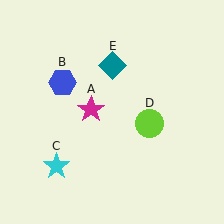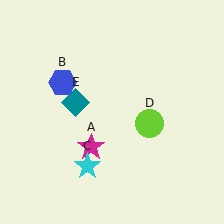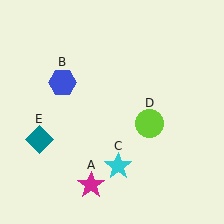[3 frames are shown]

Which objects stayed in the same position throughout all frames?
Blue hexagon (object B) and lime circle (object D) remained stationary.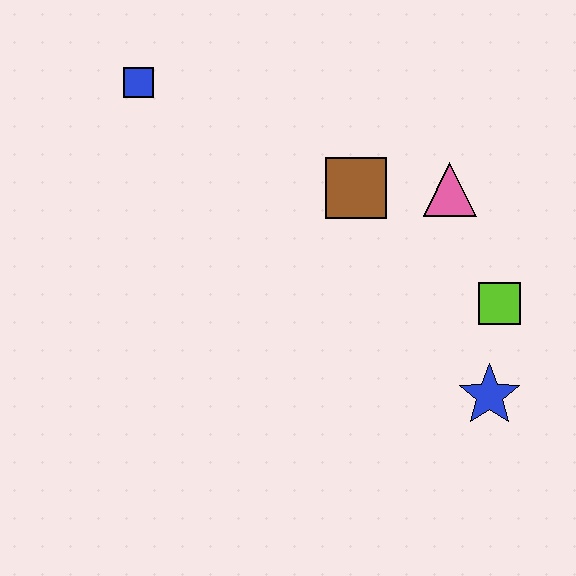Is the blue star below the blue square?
Yes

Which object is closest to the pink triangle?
The brown square is closest to the pink triangle.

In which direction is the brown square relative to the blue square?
The brown square is to the right of the blue square.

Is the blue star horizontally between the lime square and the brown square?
Yes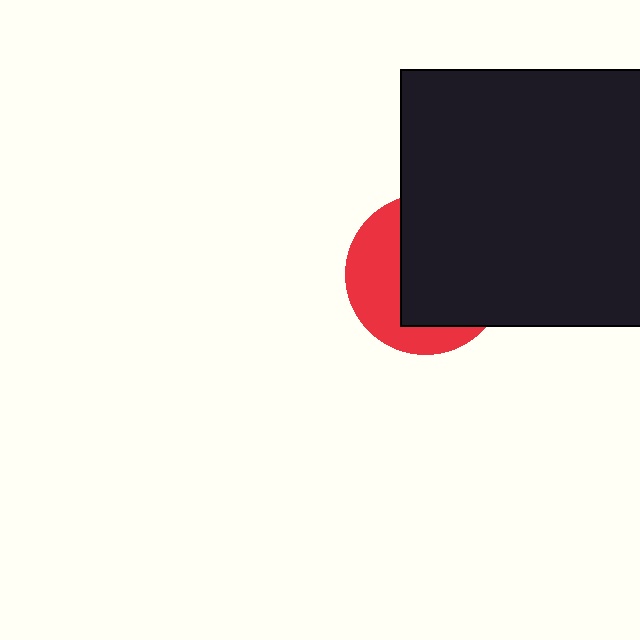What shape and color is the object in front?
The object in front is a black square.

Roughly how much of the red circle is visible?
A small part of it is visible (roughly 39%).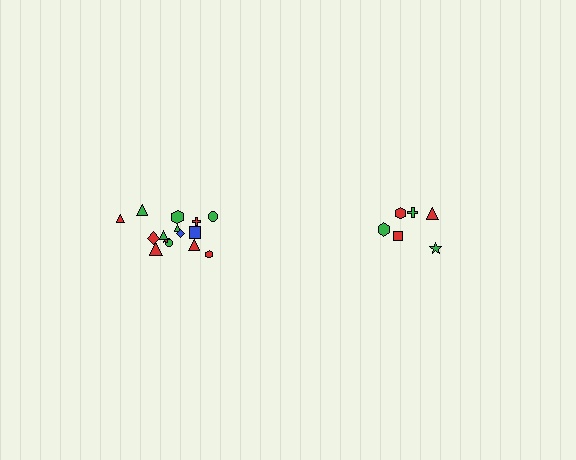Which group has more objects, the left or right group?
The left group.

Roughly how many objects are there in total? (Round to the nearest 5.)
Roughly 20 objects in total.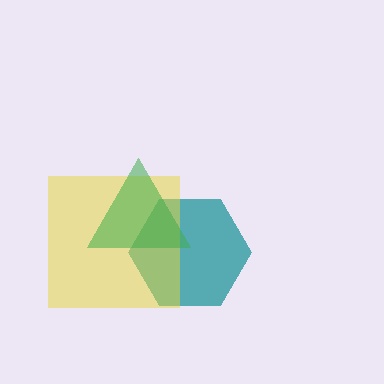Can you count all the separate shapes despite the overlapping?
Yes, there are 3 separate shapes.